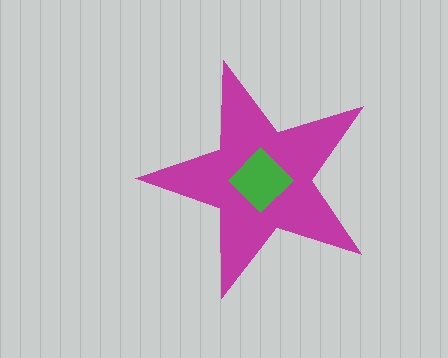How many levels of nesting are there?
2.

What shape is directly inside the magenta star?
The green diamond.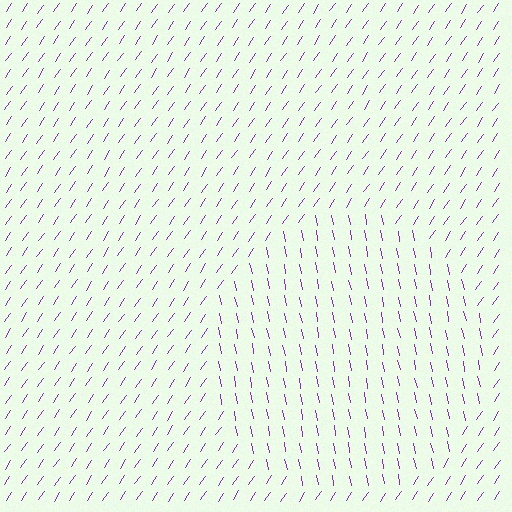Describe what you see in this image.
The image is filled with small purple line segments. A circle region in the image has lines oriented differently from the surrounding lines, creating a visible texture boundary.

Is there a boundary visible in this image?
Yes, there is a texture boundary formed by a change in line orientation.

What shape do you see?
I see a circle.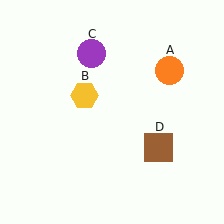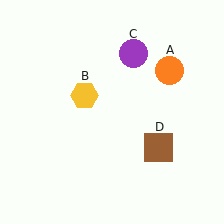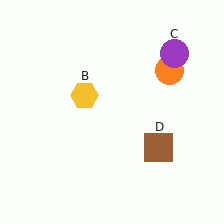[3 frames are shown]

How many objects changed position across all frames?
1 object changed position: purple circle (object C).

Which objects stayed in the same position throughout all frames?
Orange circle (object A) and yellow hexagon (object B) and brown square (object D) remained stationary.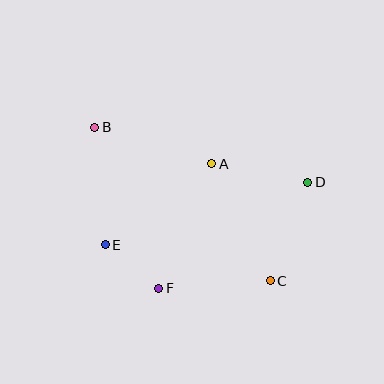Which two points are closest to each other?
Points E and F are closest to each other.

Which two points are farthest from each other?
Points B and C are farthest from each other.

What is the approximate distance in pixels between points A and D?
The distance between A and D is approximately 98 pixels.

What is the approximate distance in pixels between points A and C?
The distance between A and C is approximately 131 pixels.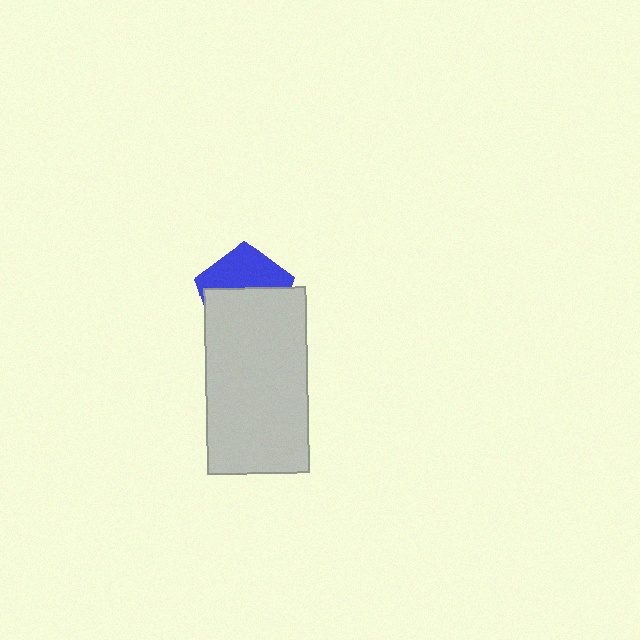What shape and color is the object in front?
The object in front is a light gray rectangle.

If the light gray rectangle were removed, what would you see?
You would see the complete blue pentagon.